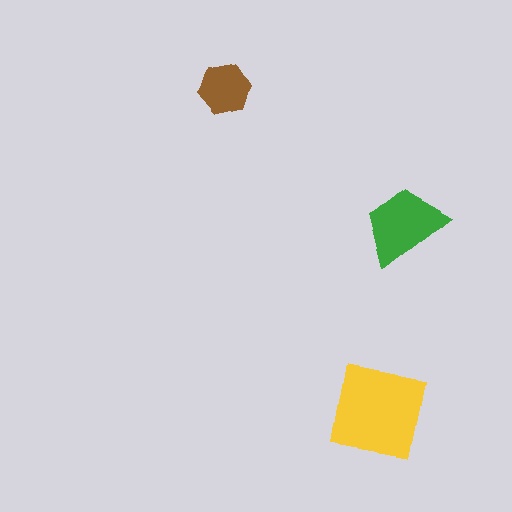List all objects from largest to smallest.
The yellow square, the green trapezoid, the brown hexagon.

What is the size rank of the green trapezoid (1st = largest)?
2nd.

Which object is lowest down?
The yellow square is bottommost.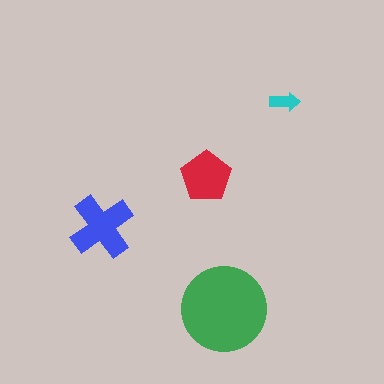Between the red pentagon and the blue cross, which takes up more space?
The blue cross.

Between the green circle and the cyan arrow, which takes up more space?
The green circle.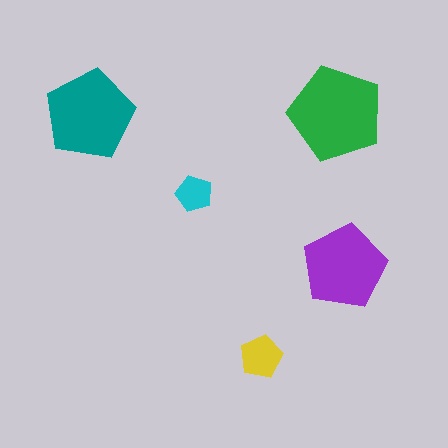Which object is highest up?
The green pentagon is topmost.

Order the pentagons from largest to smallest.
the green one, the teal one, the purple one, the yellow one, the cyan one.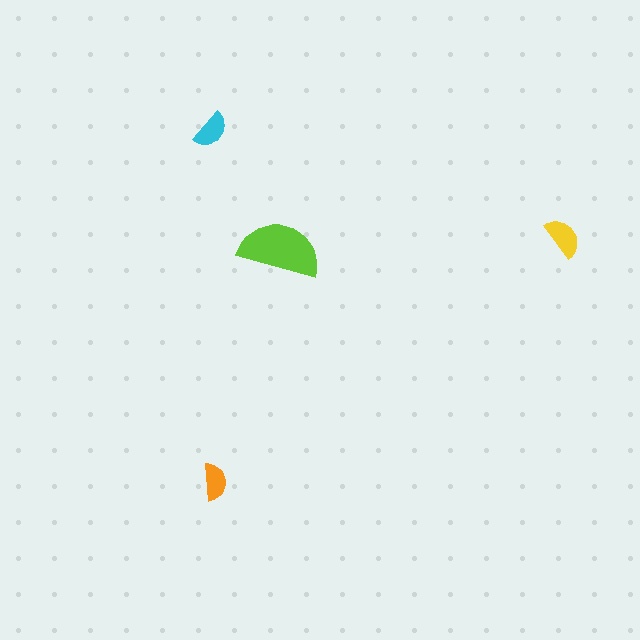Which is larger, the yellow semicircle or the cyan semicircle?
The yellow one.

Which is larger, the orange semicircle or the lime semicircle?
The lime one.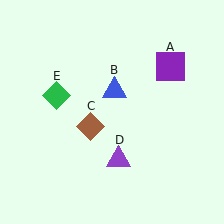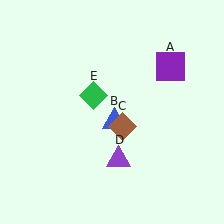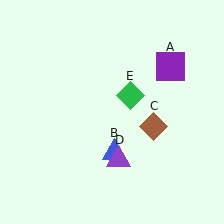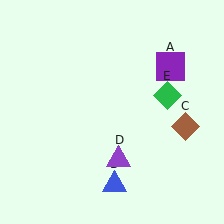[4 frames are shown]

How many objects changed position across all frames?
3 objects changed position: blue triangle (object B), brown diamond (object C), green diamond (object E).